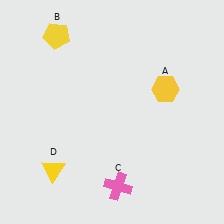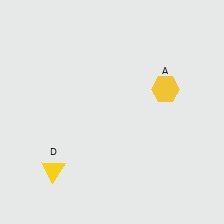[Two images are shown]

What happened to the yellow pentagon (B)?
The yellow pentagon (B) was removed in Image 2. It was in the top-left area of Image 1.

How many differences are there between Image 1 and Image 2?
There are 2 differences between the two images.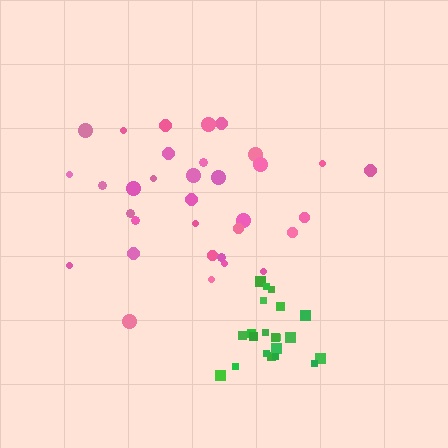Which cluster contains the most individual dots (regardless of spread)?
Pink (33).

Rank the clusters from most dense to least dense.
green, pink.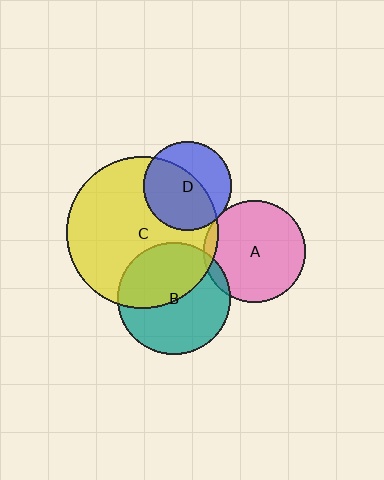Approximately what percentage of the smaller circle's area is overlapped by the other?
Approximately 5%.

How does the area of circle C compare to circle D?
Approximately 2.9 times.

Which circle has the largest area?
Circle C (yellow).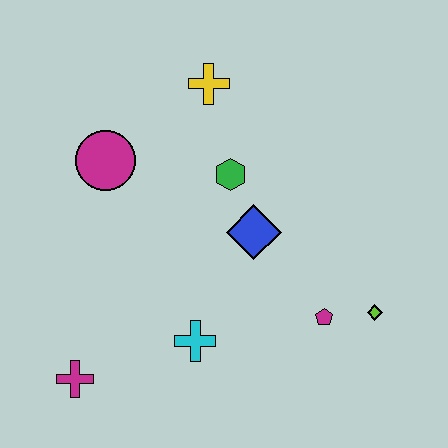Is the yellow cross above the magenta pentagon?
Yes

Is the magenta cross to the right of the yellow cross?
No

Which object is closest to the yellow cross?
The green hexagon is closest to the yellow cross.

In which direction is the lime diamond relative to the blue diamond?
The lime diamond is to the right of the blue diamond.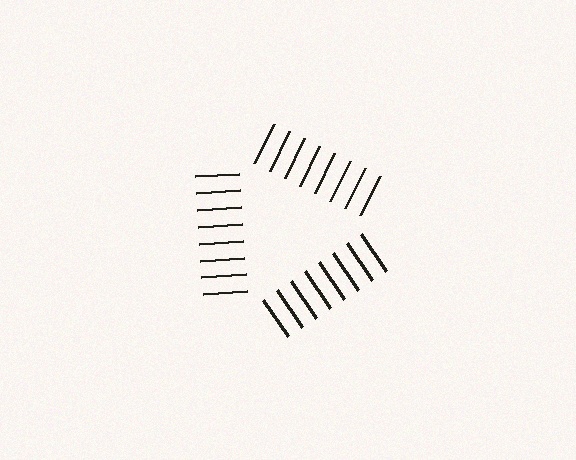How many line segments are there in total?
24 — 8 along each of the 3 edges.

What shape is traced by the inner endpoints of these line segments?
An illusory triangle — the line segments terminate on its edges but no continuous stroke is drawn.